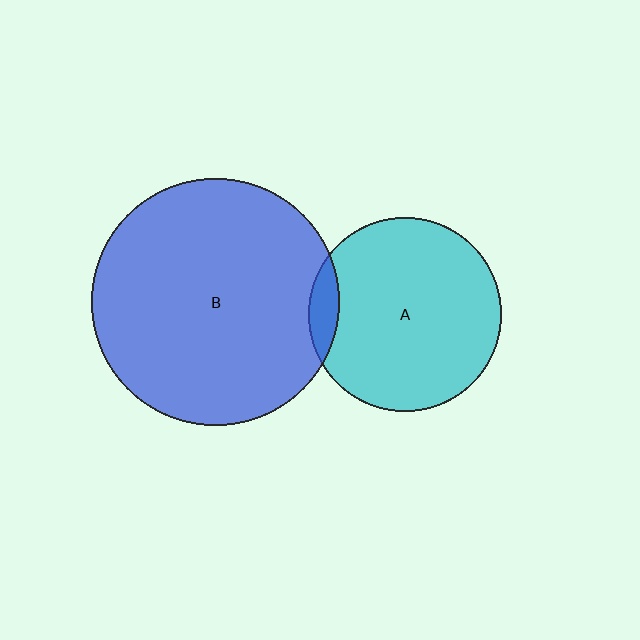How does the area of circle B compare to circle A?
Approximately 1.6 times.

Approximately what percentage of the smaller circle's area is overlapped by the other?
Approximately 10%.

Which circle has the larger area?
Circle B (blue).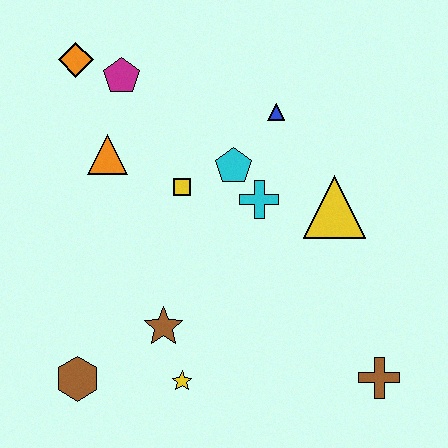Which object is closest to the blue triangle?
The cyan pentagon is closest to the blue triangle.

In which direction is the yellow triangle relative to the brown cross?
The yellow triangle is above the brown cross.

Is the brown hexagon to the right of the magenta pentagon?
No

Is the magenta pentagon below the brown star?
No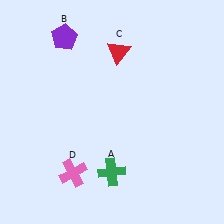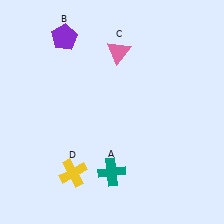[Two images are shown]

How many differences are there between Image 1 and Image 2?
There are 3 differences between the two images.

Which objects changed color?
A changed from green to teal. C changed from red to pink. D changed from pink to yellow.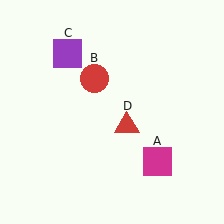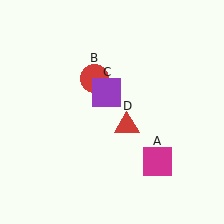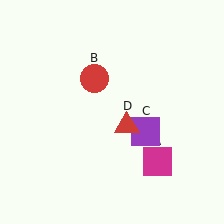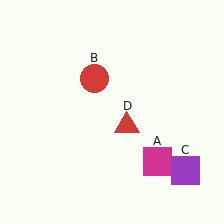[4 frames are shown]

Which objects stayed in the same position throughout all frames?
Magenta square (object A) and red circle (object B) and red triangle (object D) remained stationary.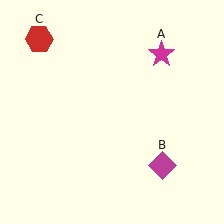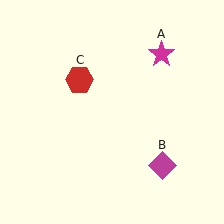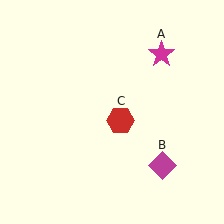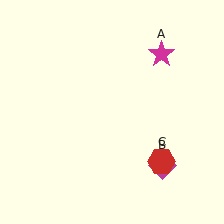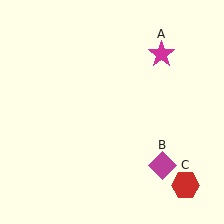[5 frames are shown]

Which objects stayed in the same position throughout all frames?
Magenta star (object A) and magenta diamond (object B) remained stationary.